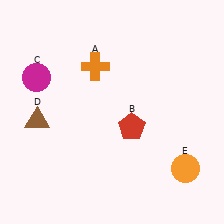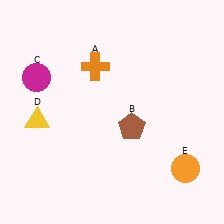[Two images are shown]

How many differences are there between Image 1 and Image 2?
There are 2 differences between the two images.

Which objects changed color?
B changed from red to brown. D changed from brown to yellow.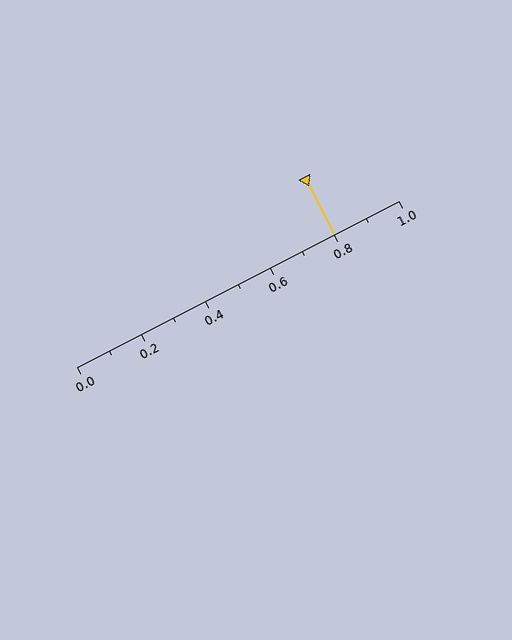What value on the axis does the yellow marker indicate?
The marker indicates approximately 0.8.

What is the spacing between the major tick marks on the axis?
The major ticks are spaced 0.2 apart.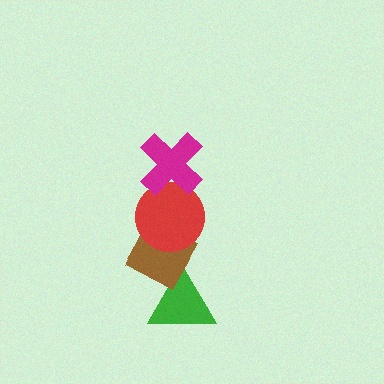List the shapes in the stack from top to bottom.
From top to bottom: the magenta cross, the red circle, the brown diamond, the green triangle.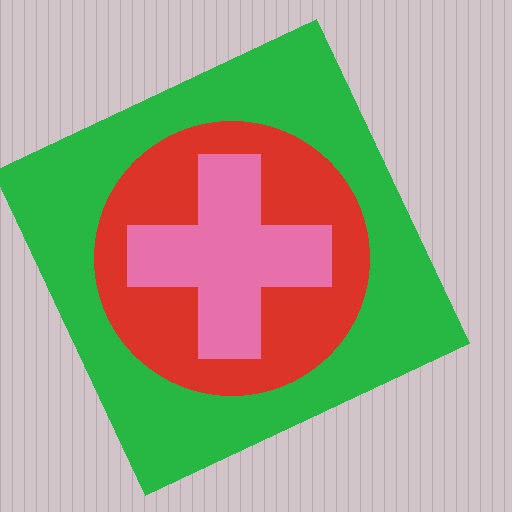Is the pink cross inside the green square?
Yes.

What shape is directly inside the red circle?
The pink cross.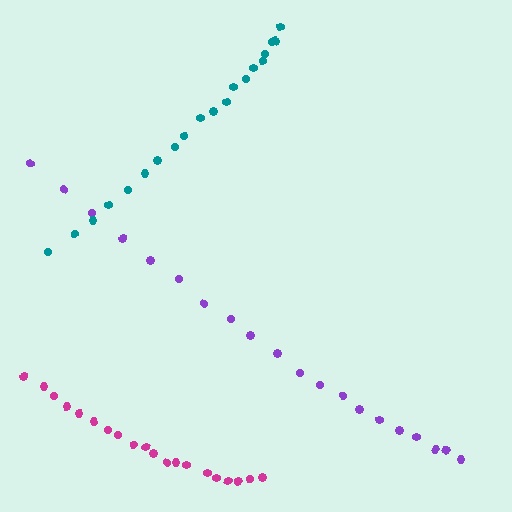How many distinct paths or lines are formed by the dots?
There are 3 distinct paths.